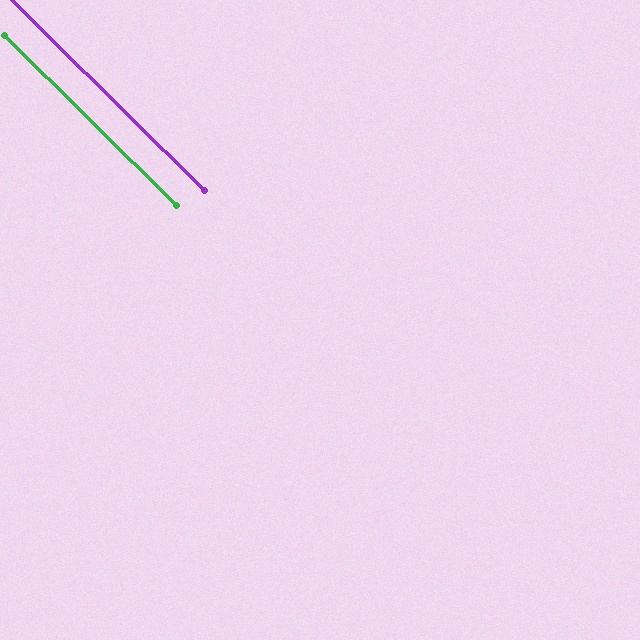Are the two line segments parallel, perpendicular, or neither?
Parallel — their directions differ by only 0.1°.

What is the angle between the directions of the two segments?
Approximately 0 degrees.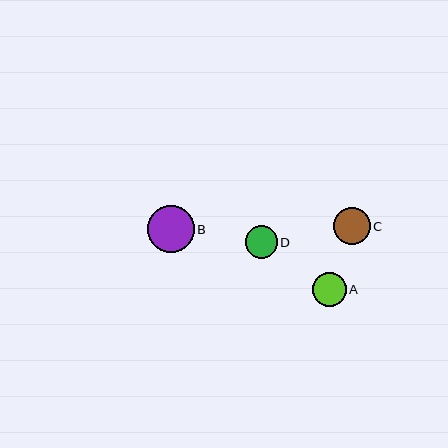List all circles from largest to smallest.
From largest to smallest: B, C, A, D.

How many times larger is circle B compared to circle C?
Circle B is approximately 1.3 times the size of circle C.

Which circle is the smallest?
Circle D is the smallest with a size of approximately 32 pixels.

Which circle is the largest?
Circle B is the largest with a size of approximately 46 pixels.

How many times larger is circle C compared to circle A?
Circle C is approximately 1.1 times the size of circle A.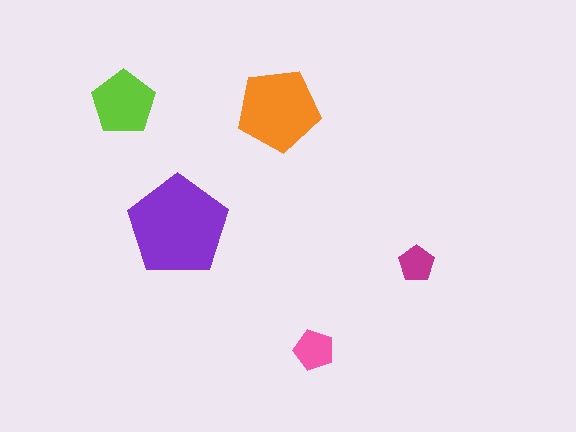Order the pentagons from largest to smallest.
the purple one, the orange one, the lime one, the pink one, the magenta one.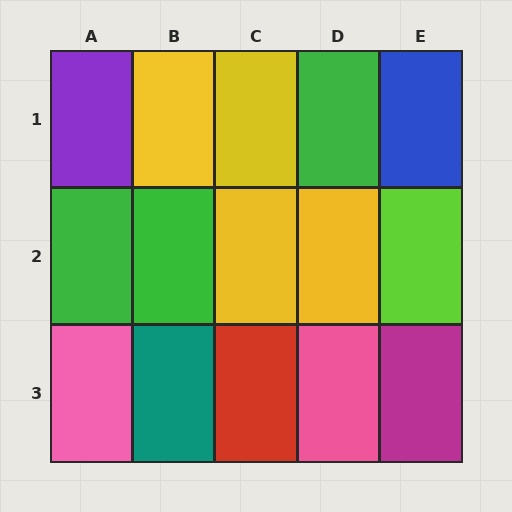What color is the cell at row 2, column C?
Yellow.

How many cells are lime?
1 cell is lime.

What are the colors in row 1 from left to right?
Purple, yellow, yellow, green, blue.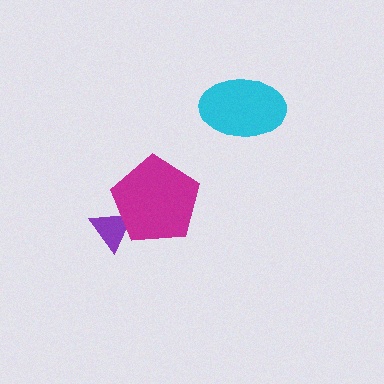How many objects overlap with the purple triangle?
1 object overlaps with the purple triangle.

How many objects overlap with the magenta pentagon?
1 object overlaps with the magenta pentagon.